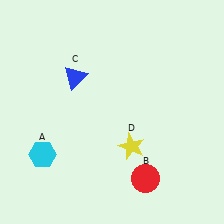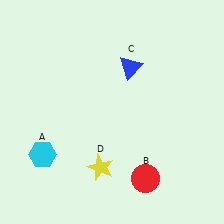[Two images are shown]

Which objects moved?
The objects that moved are: the blue triangle (C), the yellow star (D).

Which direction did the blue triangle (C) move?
The blue triangle (C) moved right.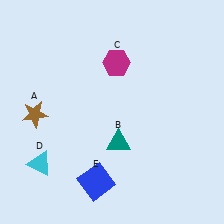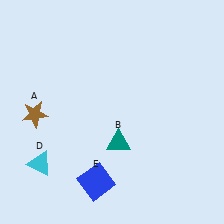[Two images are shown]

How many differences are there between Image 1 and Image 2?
There is 1 difference between the two images.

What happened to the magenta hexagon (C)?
The magenta hexagon (C) was removed in Image 2. It was in the top-right area of Image 1.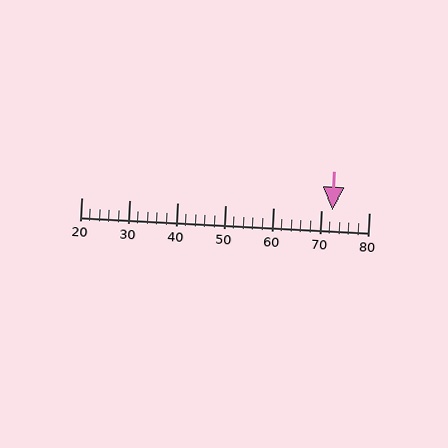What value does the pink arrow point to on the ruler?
The pink arrow points to approximately 72.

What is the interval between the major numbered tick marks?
The major tick marks are spaced 10 units apart.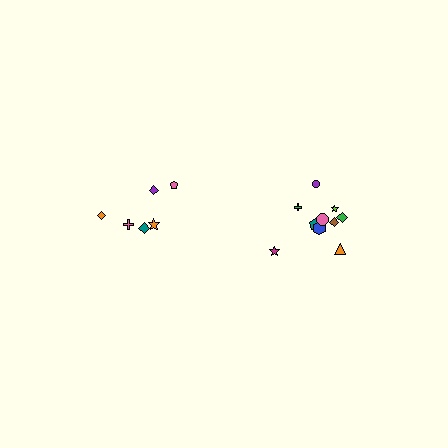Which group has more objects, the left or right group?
The right group.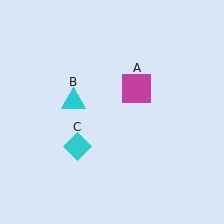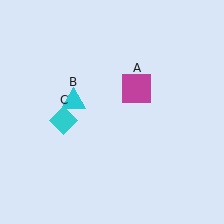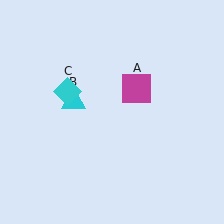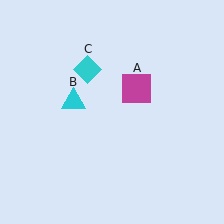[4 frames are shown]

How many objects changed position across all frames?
1 object changed position: cyan diamond (object C).